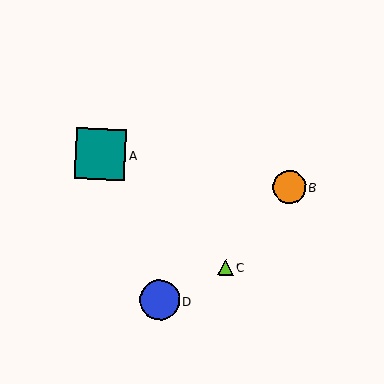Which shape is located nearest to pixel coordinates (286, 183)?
The orange circle (labeled B) at (289, 187) is nearest to that location.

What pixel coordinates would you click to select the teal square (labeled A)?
Click at (100, 154) to select the teal square A.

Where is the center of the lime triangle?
The center of the lime triangle is at (225, 267).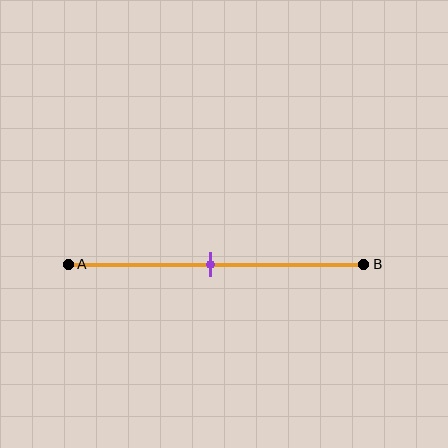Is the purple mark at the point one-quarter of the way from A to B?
No, the mark is at about 50% from A, not at the 25% one-quarter point.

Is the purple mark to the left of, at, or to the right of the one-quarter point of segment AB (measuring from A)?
The purple mark is to the right of the one-quarter point of segment AB.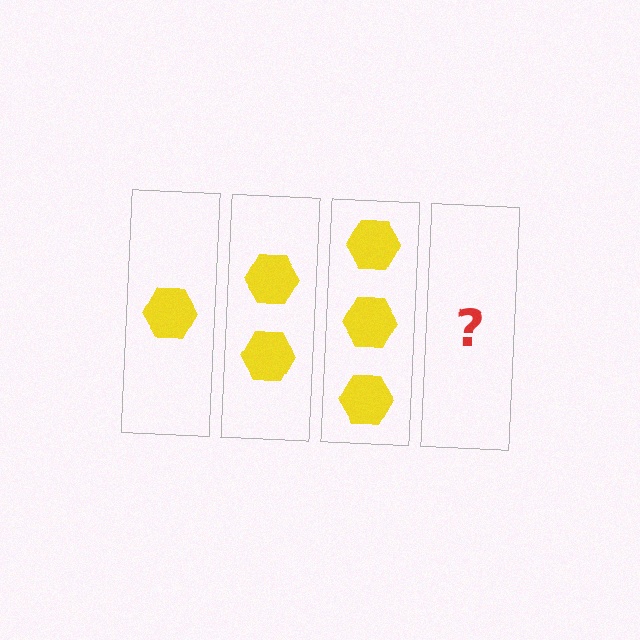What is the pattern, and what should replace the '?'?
The pattern is that each step adds one more hexagon. The '?' should be 4 hexagons.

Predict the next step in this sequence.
The next step is 4 hexagons.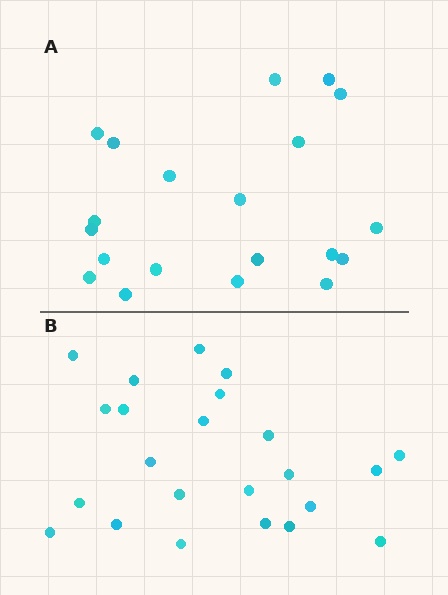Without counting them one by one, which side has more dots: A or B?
Region B (the bottom region) has more dots.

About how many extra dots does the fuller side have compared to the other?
Region B has just a few more — roughly 2 or 3 more dots than region A.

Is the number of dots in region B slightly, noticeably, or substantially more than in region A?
Region B has only slightly more — the two regions are fairly close. The ratio is roughly 1.1 to 1.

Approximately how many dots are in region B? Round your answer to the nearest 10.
About 20 dots. (The exact count is 23, which rounds to 20.)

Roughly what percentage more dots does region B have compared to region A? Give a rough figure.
About 15% more.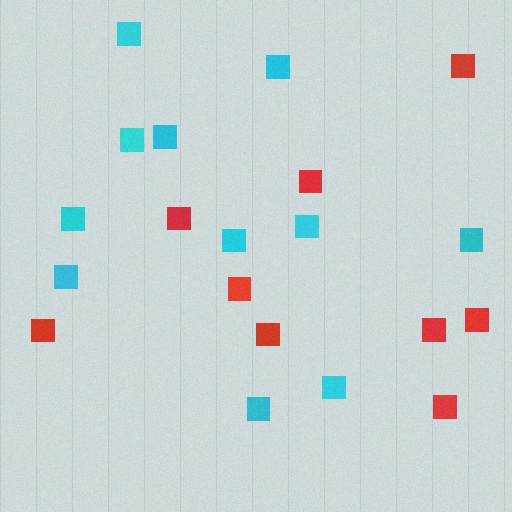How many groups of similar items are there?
There are 2 groups: one group of cyan squares (11) and one group of red squares (9).